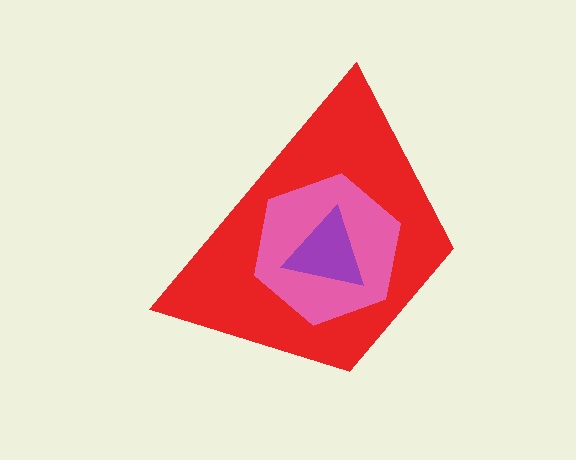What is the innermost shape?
The purple triangle.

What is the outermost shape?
The red trapezoid.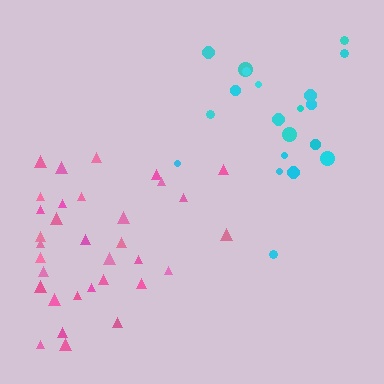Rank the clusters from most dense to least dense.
pink, cyan.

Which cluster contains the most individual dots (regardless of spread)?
Pink (33).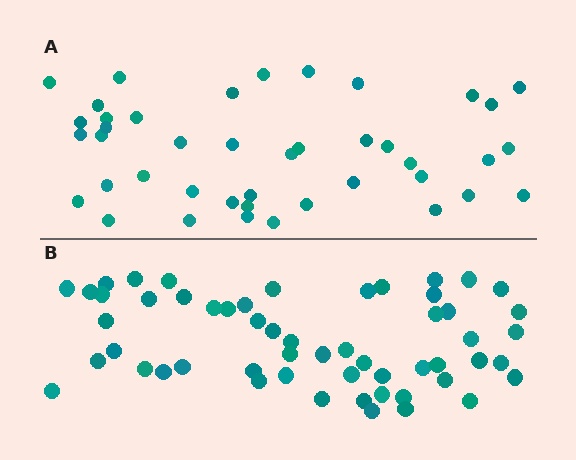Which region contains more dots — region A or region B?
Region B (the bottom region) has more dots.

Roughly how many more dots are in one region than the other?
Region B has approximately 15 more dots than region A.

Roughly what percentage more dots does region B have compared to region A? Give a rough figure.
About 30% more.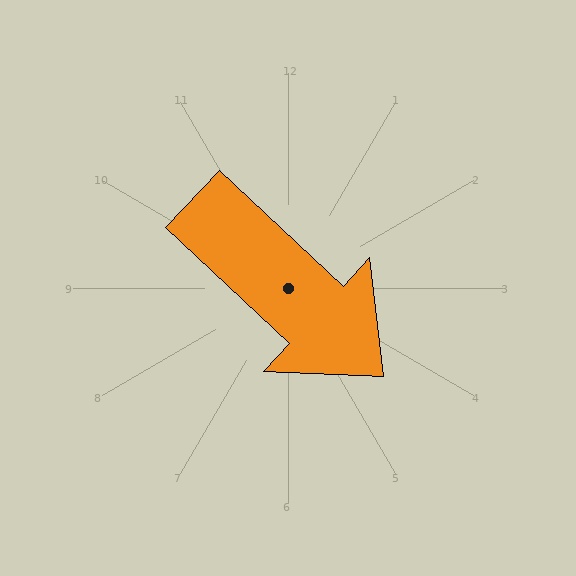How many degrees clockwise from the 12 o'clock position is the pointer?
Approximately 133 degrees.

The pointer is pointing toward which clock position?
Roughly 4 o'clock.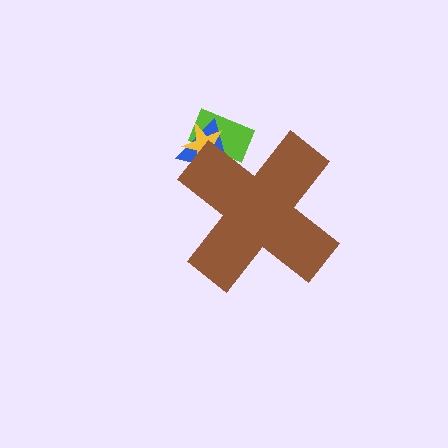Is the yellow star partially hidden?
Yes, the yellow star is partially hidden behind the brown cross.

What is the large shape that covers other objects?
A brown cross.